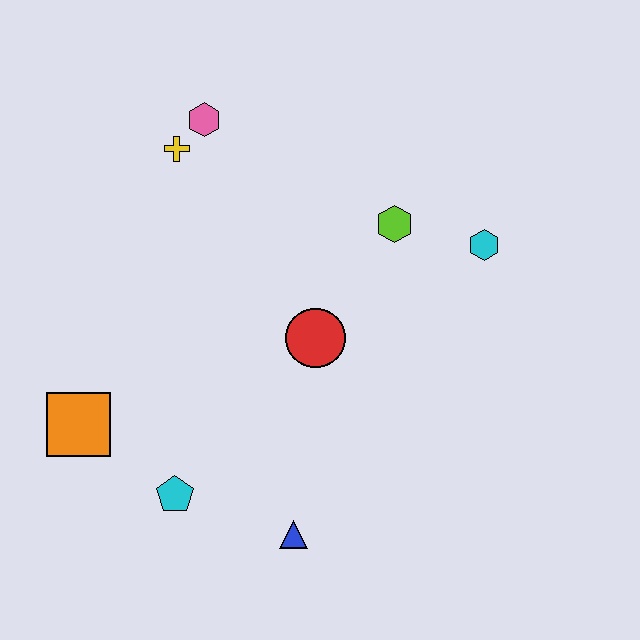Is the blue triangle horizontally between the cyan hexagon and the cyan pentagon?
Yes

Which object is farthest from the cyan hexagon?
The orange square is farthest from the cyan hexagon.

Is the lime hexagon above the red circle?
Yes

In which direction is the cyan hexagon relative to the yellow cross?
The cyan hexagon is to the right of the yellow cross.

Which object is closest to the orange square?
The cyan pentagon is closest to the orange square.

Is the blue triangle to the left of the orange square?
No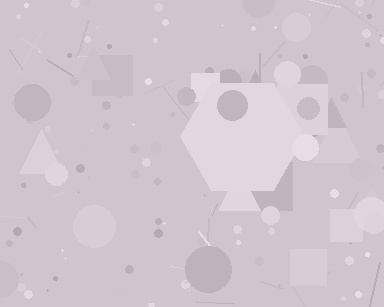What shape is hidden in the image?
A hexagon is hidden in the image.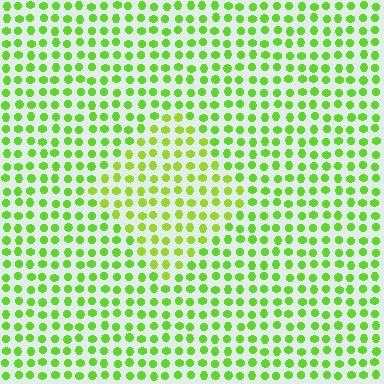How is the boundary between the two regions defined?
The boundary is defined purely by a slight shift in hue (about 20 degrees). Spacing, size, and orientation are identical on both sides.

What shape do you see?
I see a diamond.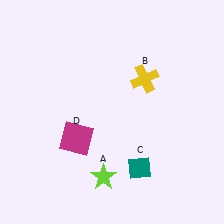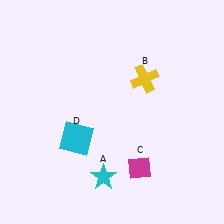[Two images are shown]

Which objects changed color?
A changed from lime to cyan. C changed from teal to magenta. D changed from magenta to cyan.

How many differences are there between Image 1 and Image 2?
There are 3 differences between the two images.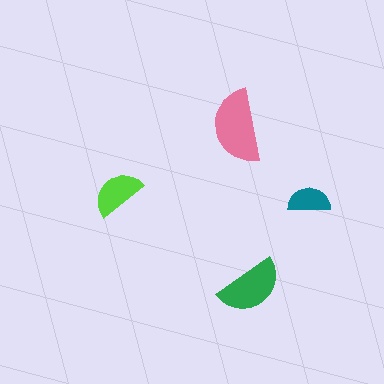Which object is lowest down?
The green semicircle is bottommost.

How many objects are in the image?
There are 4 objects in the image.